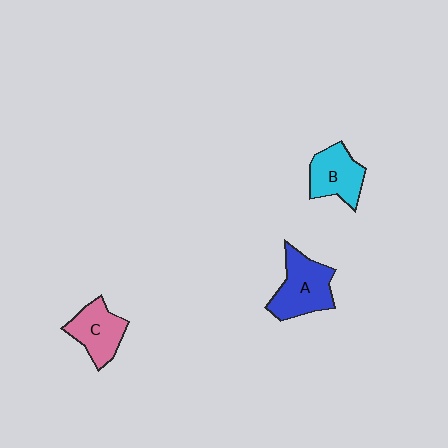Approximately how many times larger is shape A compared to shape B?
Approximately 1.2 times.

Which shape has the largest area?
Shape A (blue).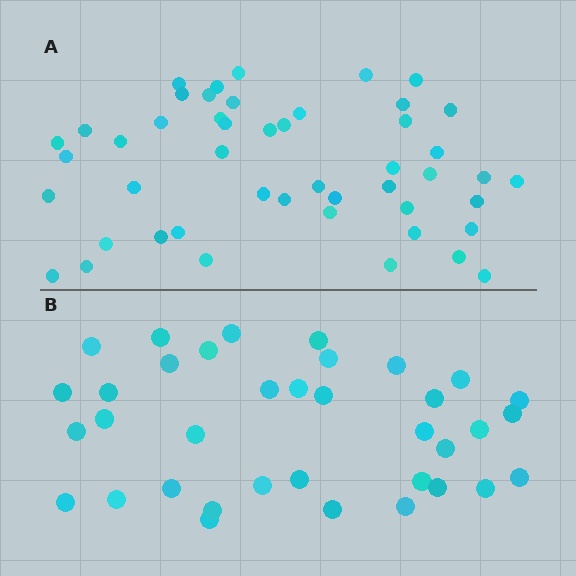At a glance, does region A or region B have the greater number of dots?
Region A (the top region) has more dots.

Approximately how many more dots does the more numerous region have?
Region A has roughly 12 or so more dots than region B.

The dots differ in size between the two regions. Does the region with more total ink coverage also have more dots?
No. Region B has more total ink coverage because its dots are larger, but region A actually contains more individual dots. Total area can be misleading — the number of items is what matters here.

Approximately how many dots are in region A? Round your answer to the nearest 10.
About 50 dots. (The exact count is 48, which rounds to 50.)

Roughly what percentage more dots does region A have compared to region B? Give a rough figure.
About 35% more.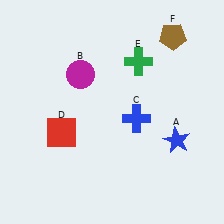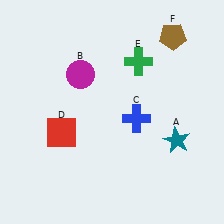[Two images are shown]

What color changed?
The star (A) changed from blue in Image 1 to teal in Image 2.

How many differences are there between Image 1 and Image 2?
There is 1 difference between the two images.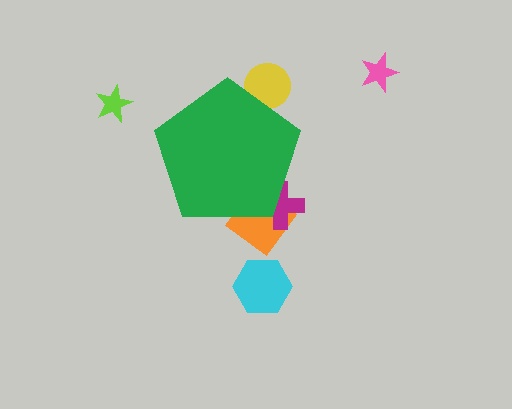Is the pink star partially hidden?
No, the pink star is fully visible.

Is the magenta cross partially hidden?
Yes, the magenta cross is partially hidden behind the green pentagon.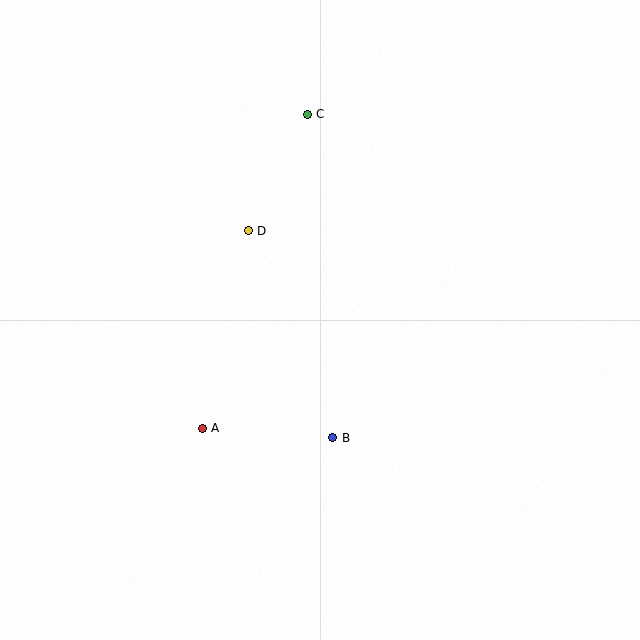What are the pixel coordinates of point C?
Point C is at (307, 114).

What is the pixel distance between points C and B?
The distance between C and B is 325 pixels.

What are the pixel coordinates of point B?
Point B is at (333, 438).